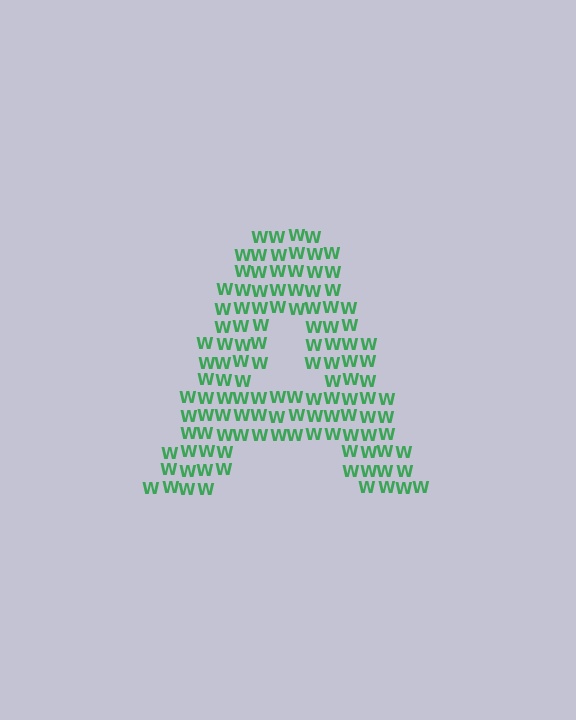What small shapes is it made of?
It is made of small letter W's.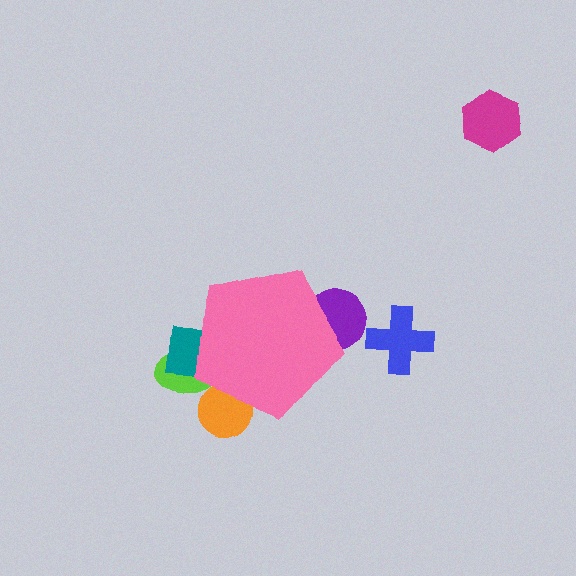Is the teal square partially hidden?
Yes, the teal square is partially hidden behind the pink pentagon.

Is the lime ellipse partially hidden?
Yes, the lime ellipse is partially hidden behind the pink pentagon.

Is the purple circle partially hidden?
Yes, the purple circle is partially hidden behind the pink pentagon.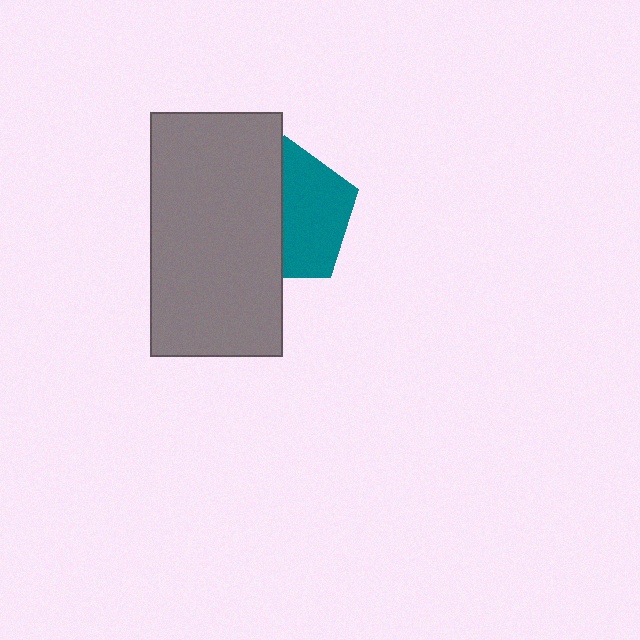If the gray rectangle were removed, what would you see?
You would see the complete teal pentagon.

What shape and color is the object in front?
The object in front is a gray rectangle.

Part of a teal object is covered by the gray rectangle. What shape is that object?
It is a pentagon.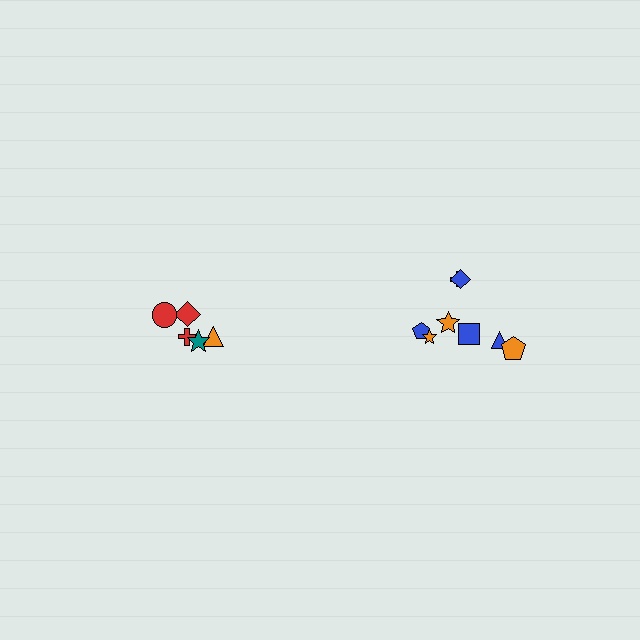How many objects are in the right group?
There are 8 objects.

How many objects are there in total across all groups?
There are 13 objects.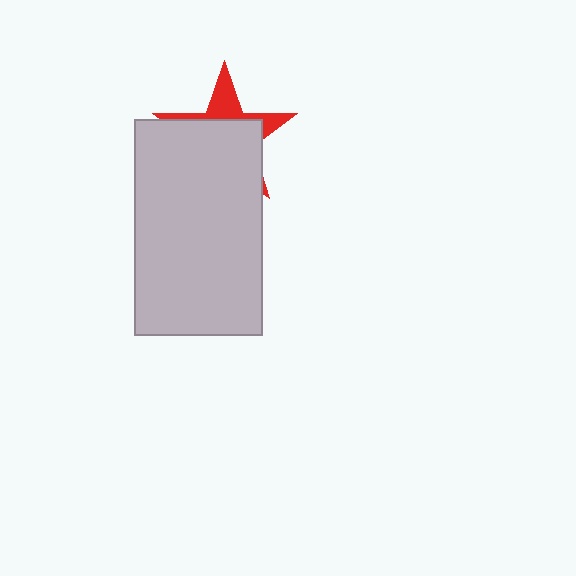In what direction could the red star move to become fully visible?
The red star could move up. That would shift it out from behind the light gray rectangle entirely.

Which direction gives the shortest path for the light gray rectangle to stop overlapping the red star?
Moving down gives the shortest separation.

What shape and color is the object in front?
The object in front is a light gray rectangle.